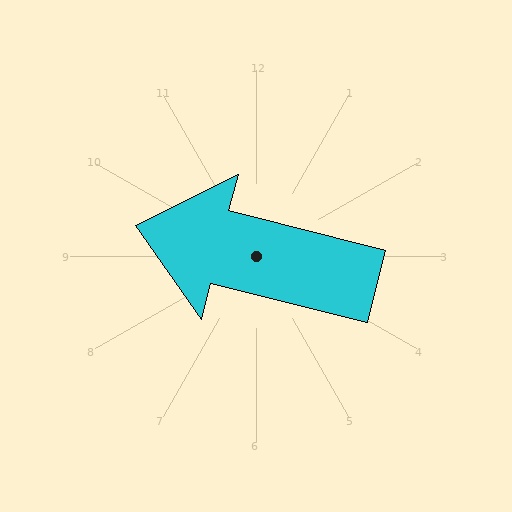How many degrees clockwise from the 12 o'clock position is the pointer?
Approximately 284 degrees.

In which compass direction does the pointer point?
West.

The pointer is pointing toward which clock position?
Roughly 9 o'clock.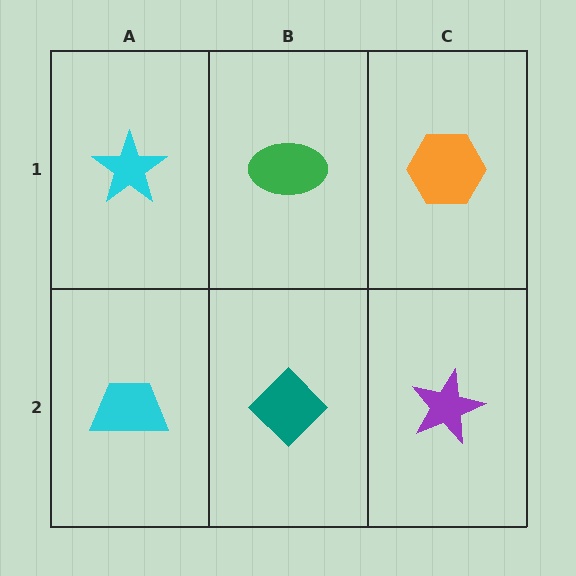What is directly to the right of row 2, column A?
A teal diamond.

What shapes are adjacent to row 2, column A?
A cyan star (row 1, column A), a teal diamond (row 2, column B).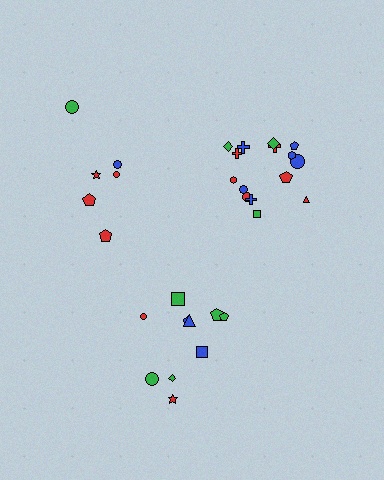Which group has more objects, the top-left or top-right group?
The top-right group.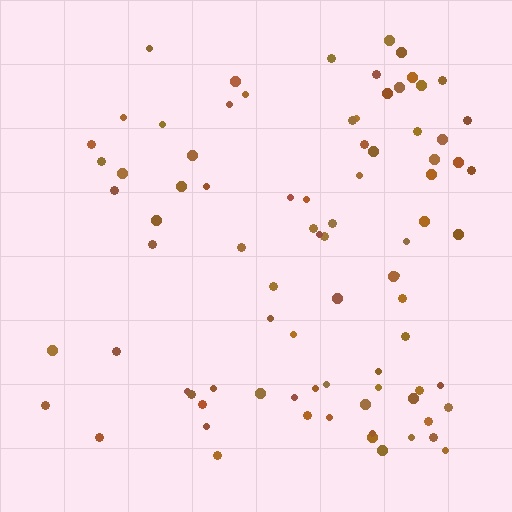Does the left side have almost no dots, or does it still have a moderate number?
Still a moderate number, just noticeably fewer than the right.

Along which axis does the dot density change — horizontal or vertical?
Horizontal.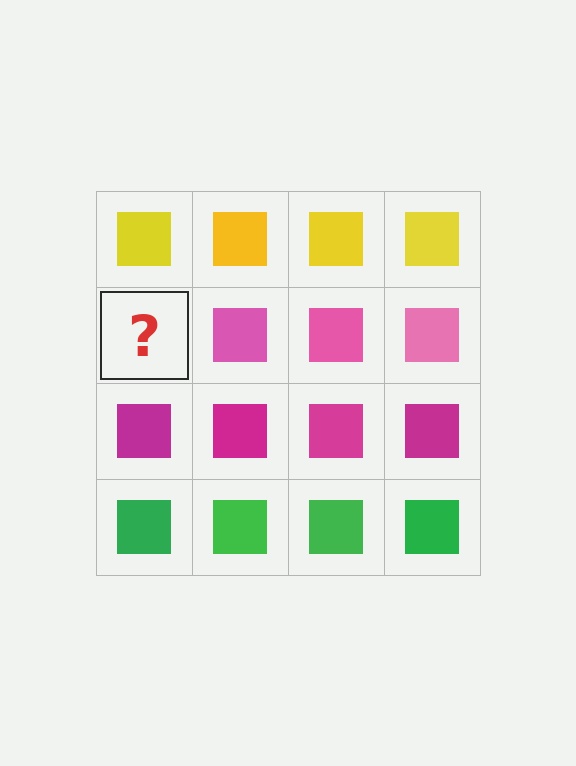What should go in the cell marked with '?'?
The missing cell should contain a pink square.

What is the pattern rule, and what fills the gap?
The rule is that each row has a consistent color. The gap should be filled with a pink square.